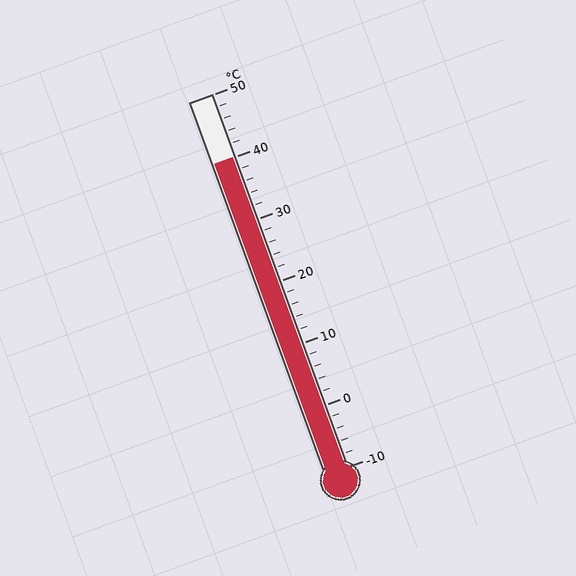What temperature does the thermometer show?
The thermometer shows approximately 40°C.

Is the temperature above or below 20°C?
The temperature is above 20°C.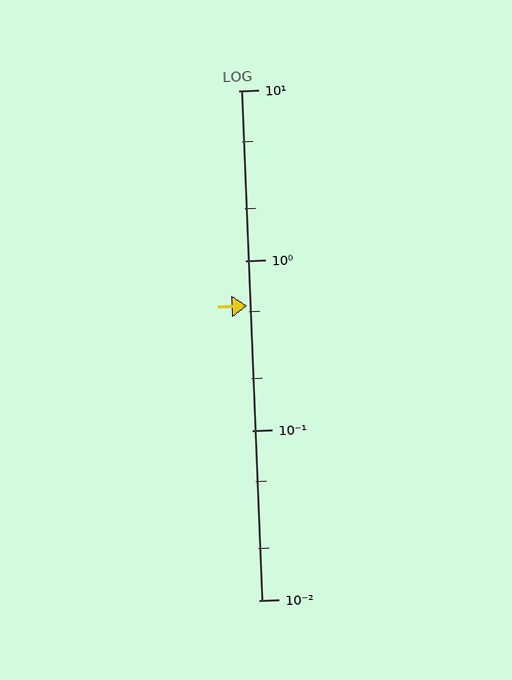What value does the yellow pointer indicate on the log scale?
The pointer indicates approximately 0.54.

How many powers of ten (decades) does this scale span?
The scale spans 3 decades, from 0.01 to 10.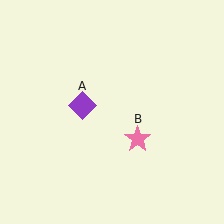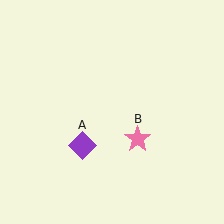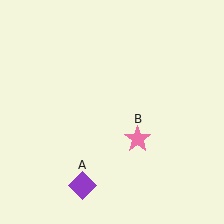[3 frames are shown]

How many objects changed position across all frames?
1 object changed position: purple diamond (object A).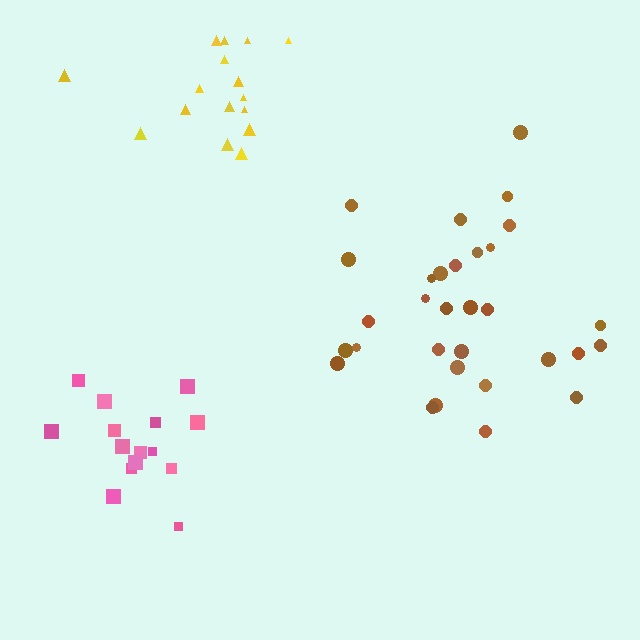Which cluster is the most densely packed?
Pink.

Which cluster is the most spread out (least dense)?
Brown.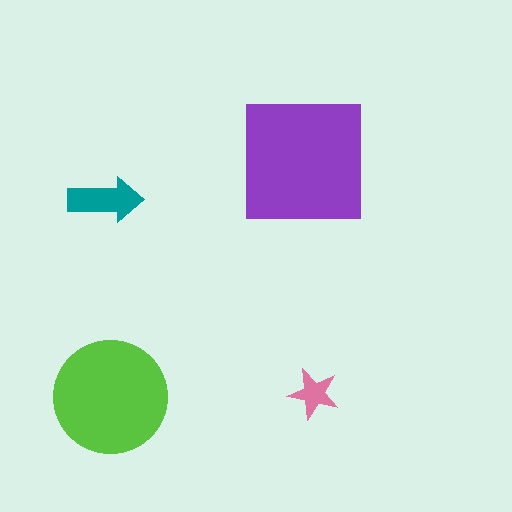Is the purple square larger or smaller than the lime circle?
Larger.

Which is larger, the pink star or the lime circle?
The lime circle.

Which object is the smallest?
The pink star.